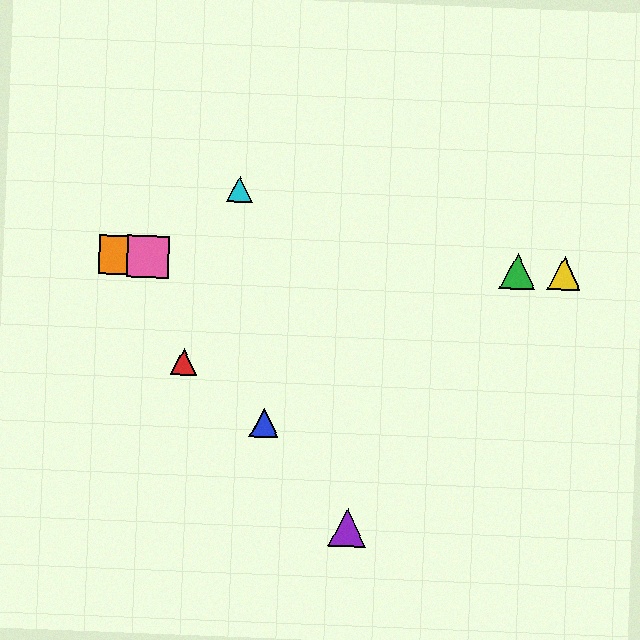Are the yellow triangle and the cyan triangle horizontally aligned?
No, the yellow triangle is at y≈273 and the cyan triangle is at y≈189.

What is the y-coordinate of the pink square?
The pink square is at y≈256.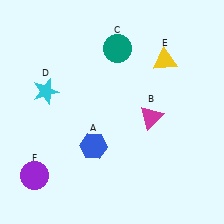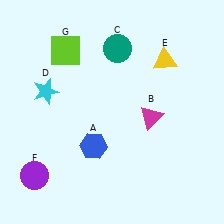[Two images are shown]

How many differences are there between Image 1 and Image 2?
There is 1 difference between the two images.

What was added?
A lime square (G) was added in Image 2.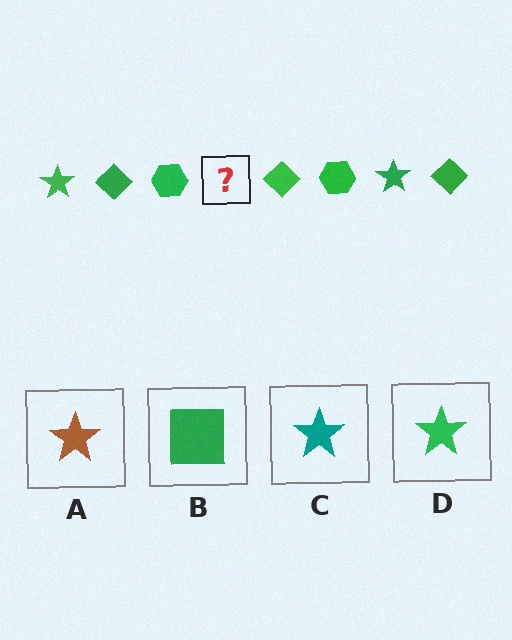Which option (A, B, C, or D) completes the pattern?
D.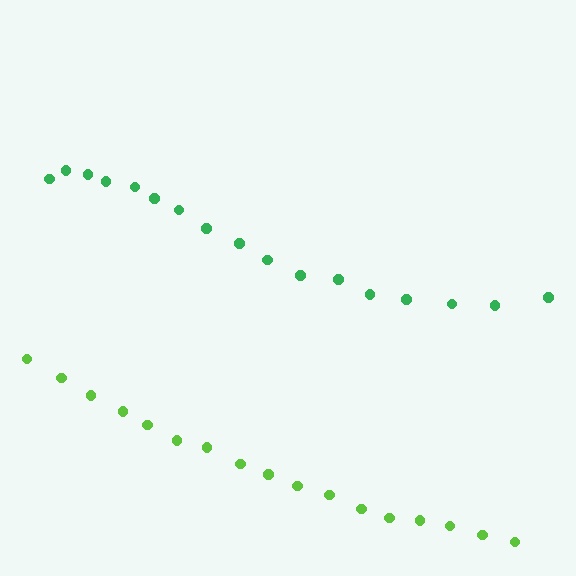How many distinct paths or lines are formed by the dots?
There are 2 distinct paths.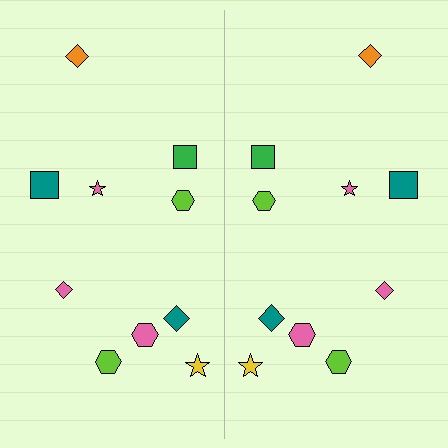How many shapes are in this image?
There are 20 shapes in this image.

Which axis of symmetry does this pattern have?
The pattern has a vertical axis of symmetry running through the center of the image.